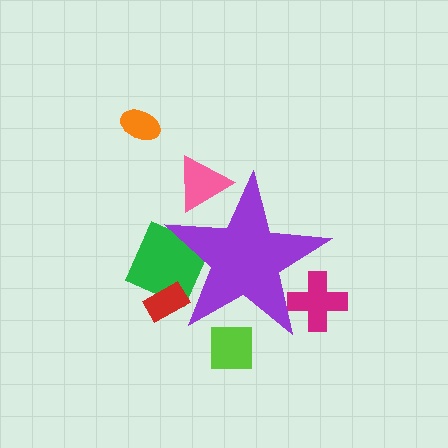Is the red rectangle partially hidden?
Yes, the red rectangle is partially hidden behind the purple star.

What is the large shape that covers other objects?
A purple star.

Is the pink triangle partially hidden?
Yes, the pink triangle is partially hidden behind the purple star.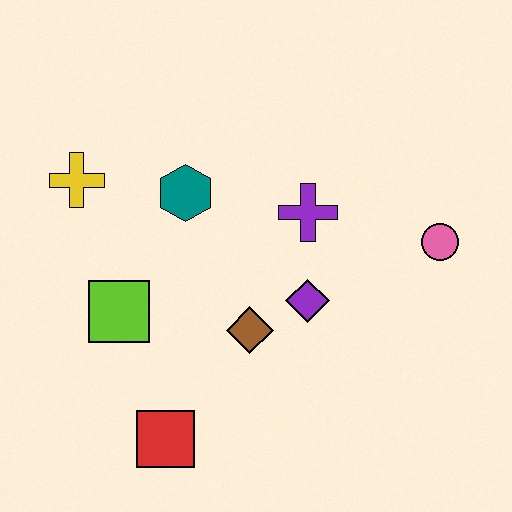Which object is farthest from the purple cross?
The red square is farthest from the purple cross.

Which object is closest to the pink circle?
The purple cross is closest to the pink circle.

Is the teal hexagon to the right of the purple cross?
No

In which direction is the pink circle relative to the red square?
The pink circle is to the right of the red square.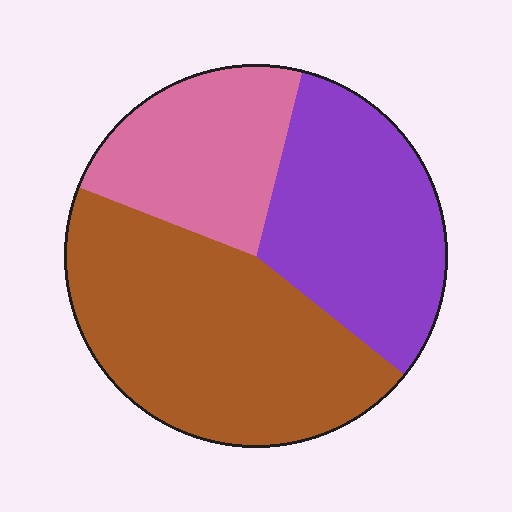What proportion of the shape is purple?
Purple covers 32% of the shape.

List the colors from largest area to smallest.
From largest to smallest: brown, purple, pink.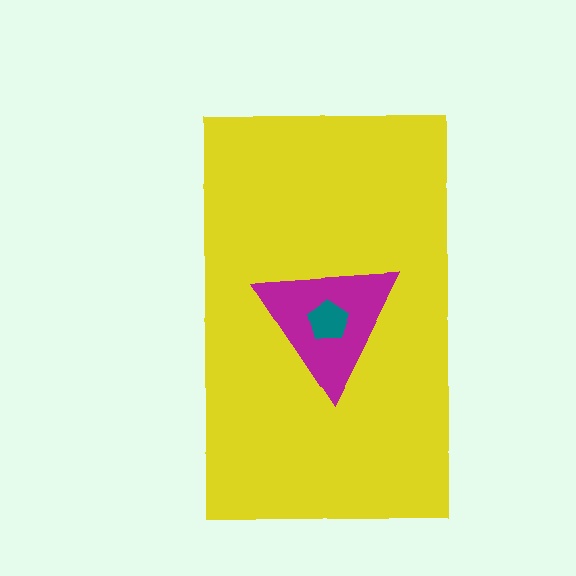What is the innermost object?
The teal pentagon.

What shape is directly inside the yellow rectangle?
The magenta triangle.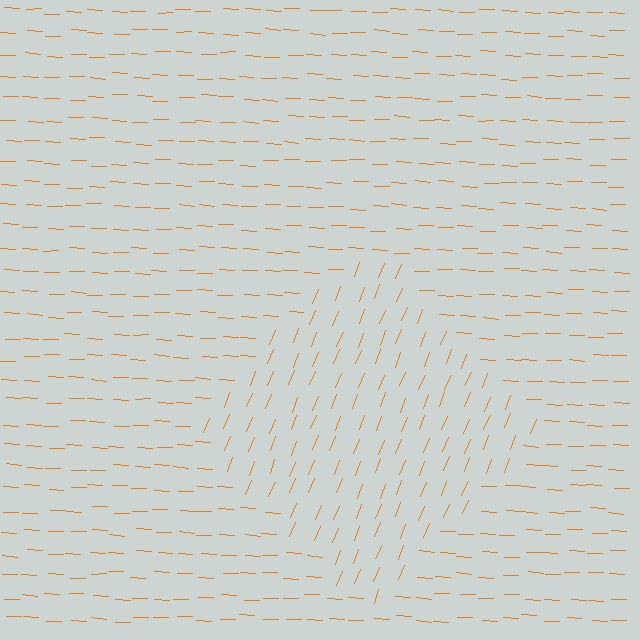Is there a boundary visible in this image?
Yes, there is a texture boundary formed by a change in line orientation.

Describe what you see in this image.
The image is filled with small orange line segments. A diamond region in the image has lines oriented differently from the surrounding lines, creating a visible texture boundary.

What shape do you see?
I see a diamond.